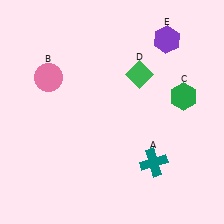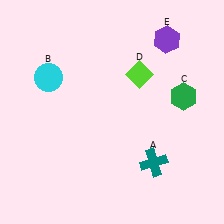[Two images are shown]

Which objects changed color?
B changed from pink to cyan. D changed from green to lime.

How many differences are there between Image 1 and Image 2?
There are 2 differences between the two images.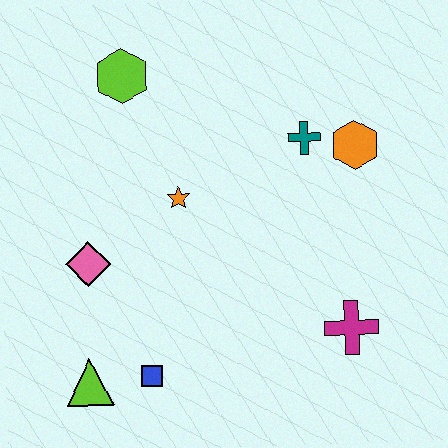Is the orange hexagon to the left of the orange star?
No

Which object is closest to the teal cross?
The orange hexagon is closest to the teal cross.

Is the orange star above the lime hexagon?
No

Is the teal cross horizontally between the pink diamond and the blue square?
No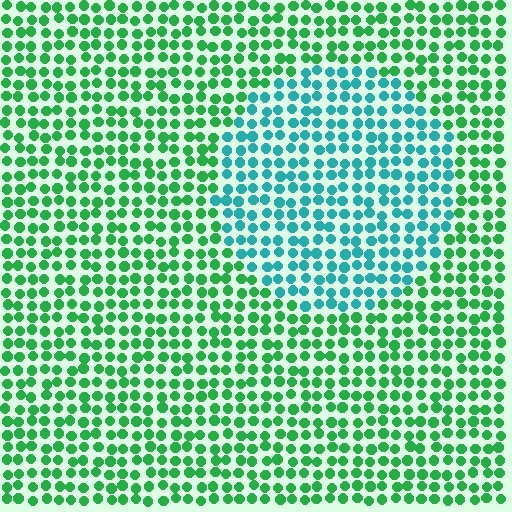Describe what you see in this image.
The image is filled with small green elements in a uniform arrangement. A circle-shaped region is visible where the elements are tinted to a slightly different hue, forming a subtle color boundary.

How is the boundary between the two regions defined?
The boundary is defined purely by a slight shift in hue (about 45 degrees). Spacing, size, and orientation are identical on both sides.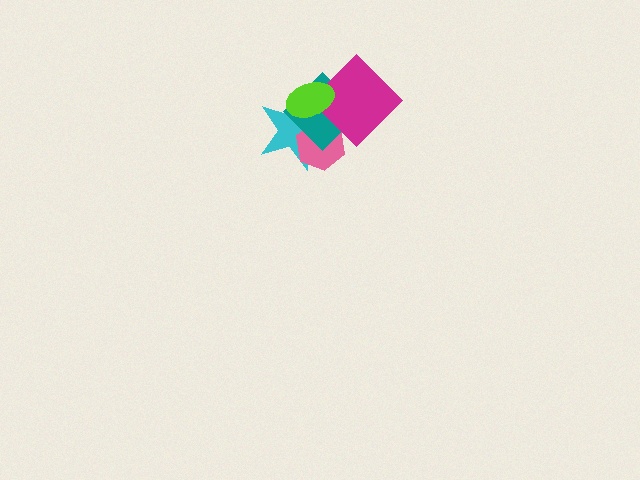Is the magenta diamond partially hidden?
Yes, it is partially covered by another shape.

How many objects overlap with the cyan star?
4 objects overlap with the cyan star.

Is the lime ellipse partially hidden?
No, no other shape covers it.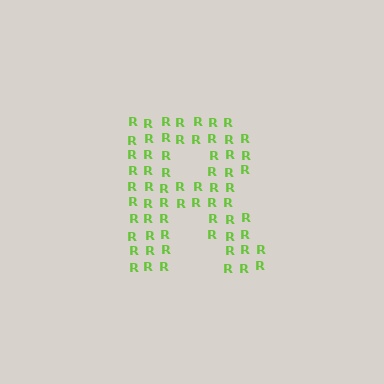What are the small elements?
The small elements are letter R's.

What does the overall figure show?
The overall figure shows the letter R.